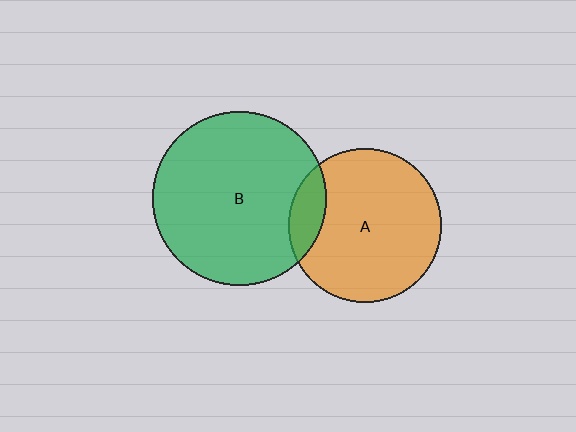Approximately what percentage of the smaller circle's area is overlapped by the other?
Approximately 15%.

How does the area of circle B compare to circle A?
Approximately 1.3 times.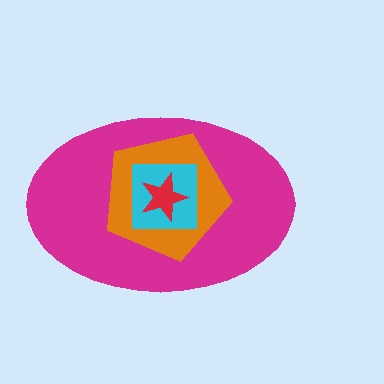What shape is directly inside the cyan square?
The red star.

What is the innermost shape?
The red star.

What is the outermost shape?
The magenta ellipse.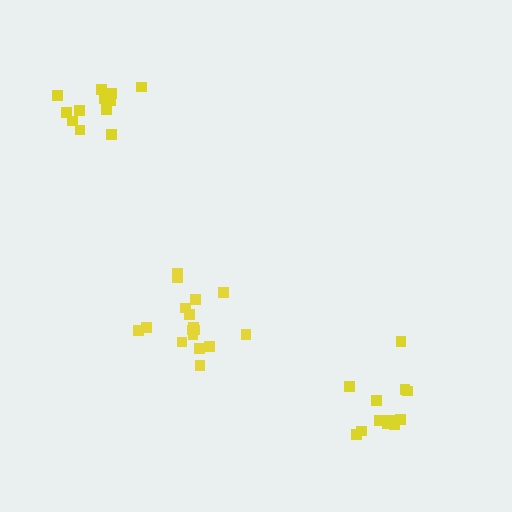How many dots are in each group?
Group 1: 12 dots, Group 2: 17 dots, Group 3: 13 dots (42 total).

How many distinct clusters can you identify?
There are 3 distinct clusters.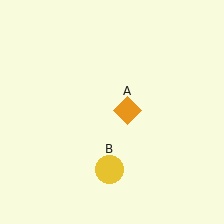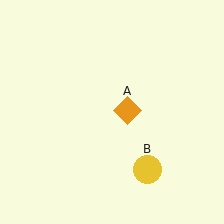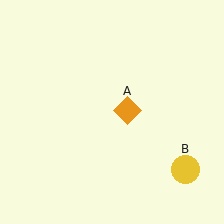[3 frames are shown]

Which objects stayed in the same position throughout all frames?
Orange diamond (object A) remained stationary.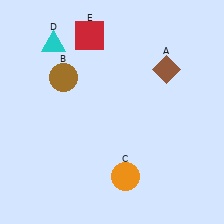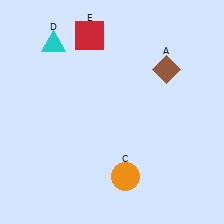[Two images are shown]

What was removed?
The brown circle (B) was removed in Image 2.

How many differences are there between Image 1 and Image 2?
There is 1 difference between the two images.